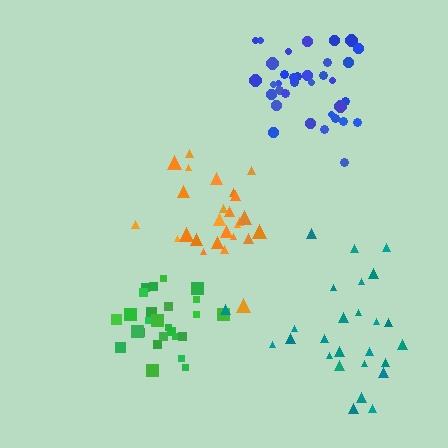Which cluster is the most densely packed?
Green.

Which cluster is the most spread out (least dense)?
Teal.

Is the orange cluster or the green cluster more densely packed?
Green.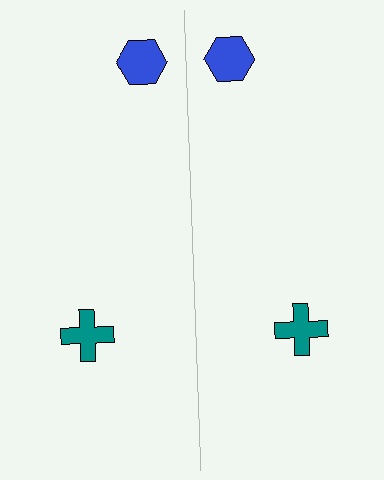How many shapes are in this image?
There are 4 shapes in this image.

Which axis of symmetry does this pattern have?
The pattern has a vertical axis of symmetry running through the center of the image.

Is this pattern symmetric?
Yes, this pattern has bilateral (reflection) symmetry.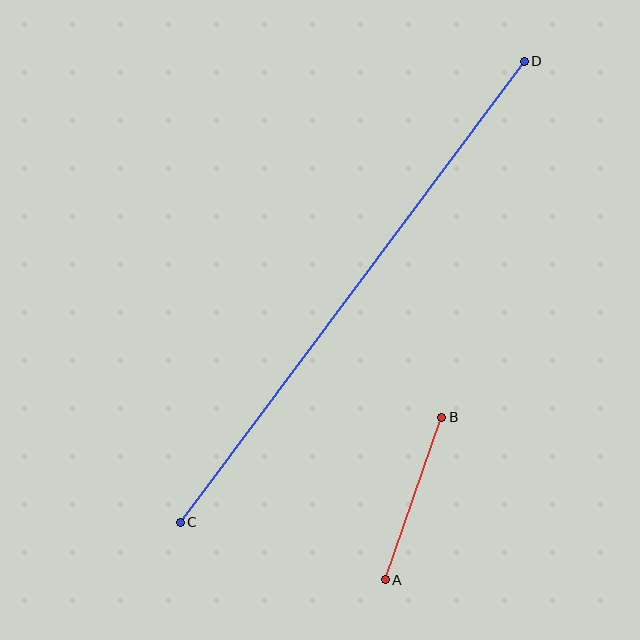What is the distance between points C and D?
The distance is approximately 575 pixels.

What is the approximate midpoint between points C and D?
The midpoint is at approximately (352, 292) pixels.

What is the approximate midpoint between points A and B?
The midpoint is at approximately (413, 498) pixels.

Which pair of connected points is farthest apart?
Points C and D are farthest apart.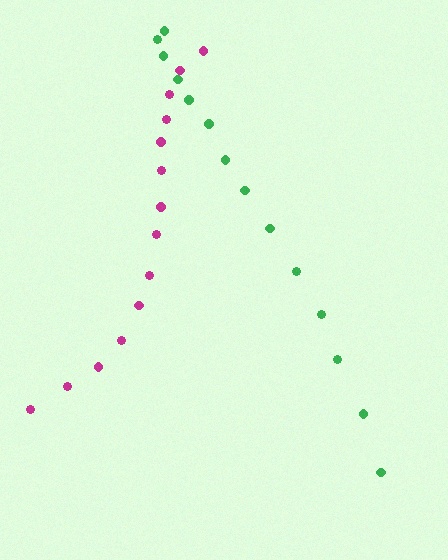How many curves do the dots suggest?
There are 2 distinct paths.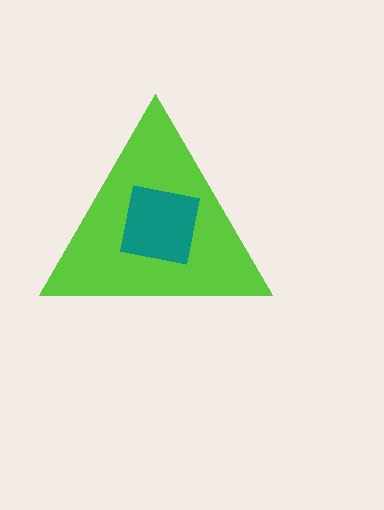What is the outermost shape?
The lime triangle.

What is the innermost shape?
The teal square.